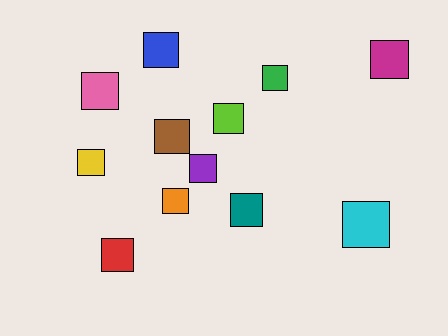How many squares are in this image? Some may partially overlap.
There are 12 squares.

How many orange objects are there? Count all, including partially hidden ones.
There is 1 orange object.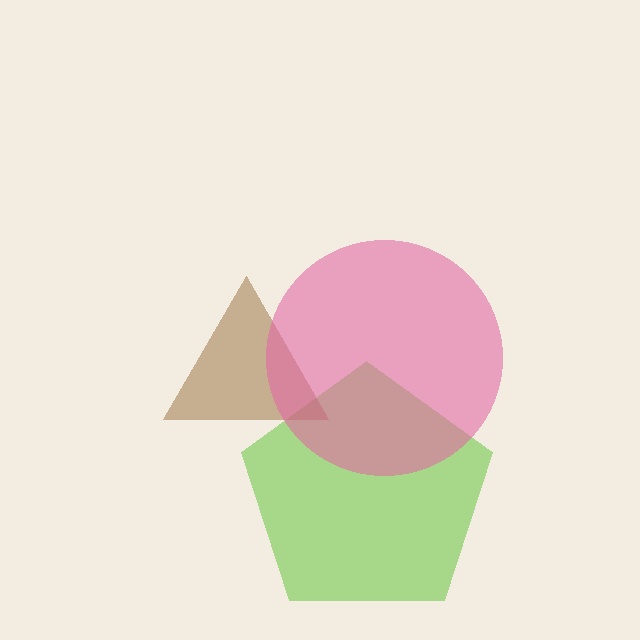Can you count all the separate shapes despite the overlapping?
Yes, there are 3 separate shapes.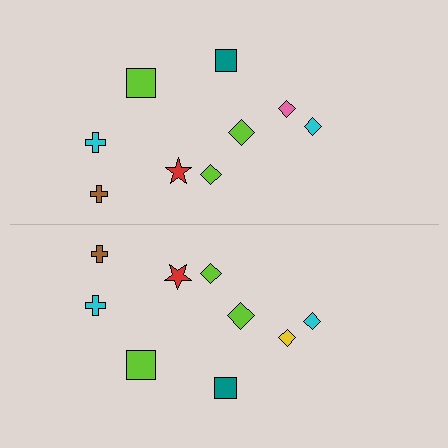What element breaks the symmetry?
The yellow diamond on the bottom side breaks the symmetry — its mirror counterpart is pink.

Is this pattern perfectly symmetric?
No, the pattern is not perfectly symmetric. The yellow diamond on the bottom side breaks the symmetry — its mirror counterpart is pink.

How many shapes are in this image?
There are 18 shapes in this image.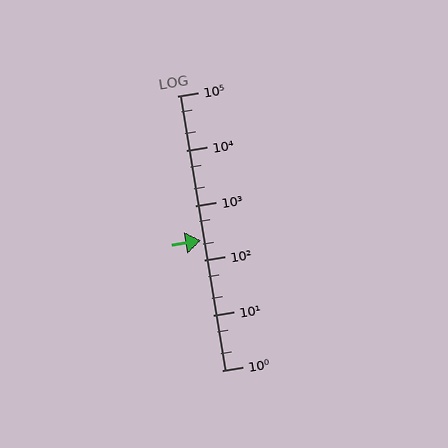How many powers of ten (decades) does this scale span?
The scale spans 5 decades, from 1 to 100000.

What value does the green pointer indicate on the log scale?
The pointer indicates approximately 230.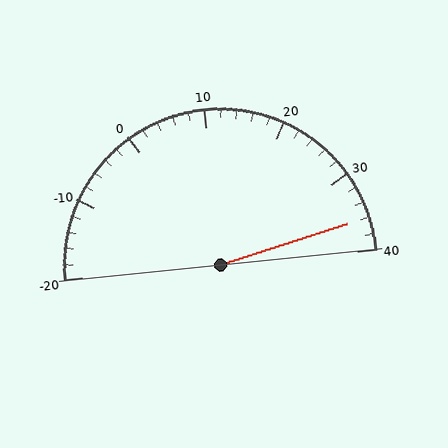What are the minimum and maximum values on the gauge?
The gauge ranges from -20 to 40.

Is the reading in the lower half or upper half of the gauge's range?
The reading is in the upper half of the range (-20 to 40).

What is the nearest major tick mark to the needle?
The nearest major tick mark is 40.